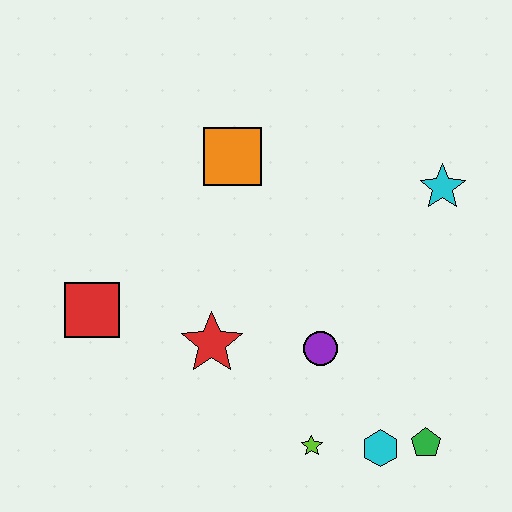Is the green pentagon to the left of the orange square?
No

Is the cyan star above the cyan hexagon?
Yes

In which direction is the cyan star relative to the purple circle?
The cyan star is above the purple circle.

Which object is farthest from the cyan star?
The red square is farthest from the cyan star.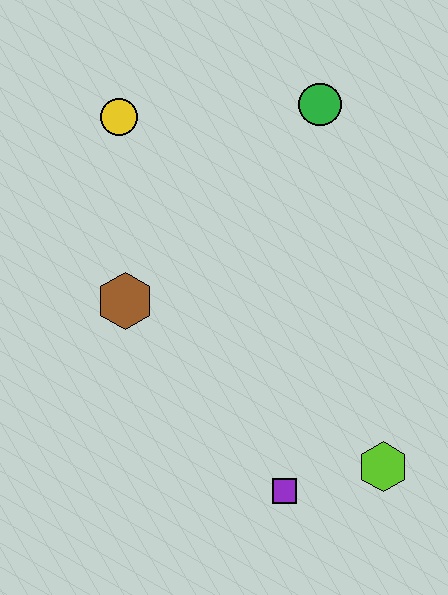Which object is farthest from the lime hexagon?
The yellow circle is farthest from the lime hexagon.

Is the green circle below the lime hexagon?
No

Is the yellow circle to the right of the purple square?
No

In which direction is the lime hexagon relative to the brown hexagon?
The lime hexagon is to the right of the brown hexagon.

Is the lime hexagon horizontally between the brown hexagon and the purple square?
No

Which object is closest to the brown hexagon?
The yellow circle is closest to the brown hexagon.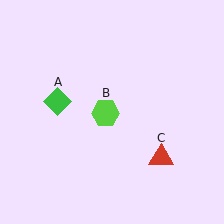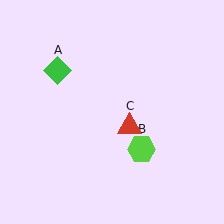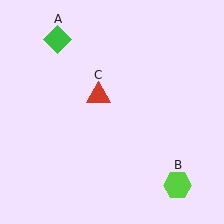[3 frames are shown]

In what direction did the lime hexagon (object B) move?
The lime hexagon (object B) moved down and to the right.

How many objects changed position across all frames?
3 objects changed position: green diamond (object A), lime hexagon (object B), red triangle (object C).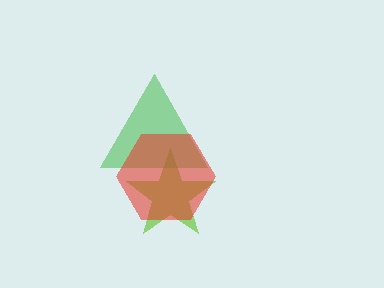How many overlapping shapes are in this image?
There are 3 overlapping shapes in the image.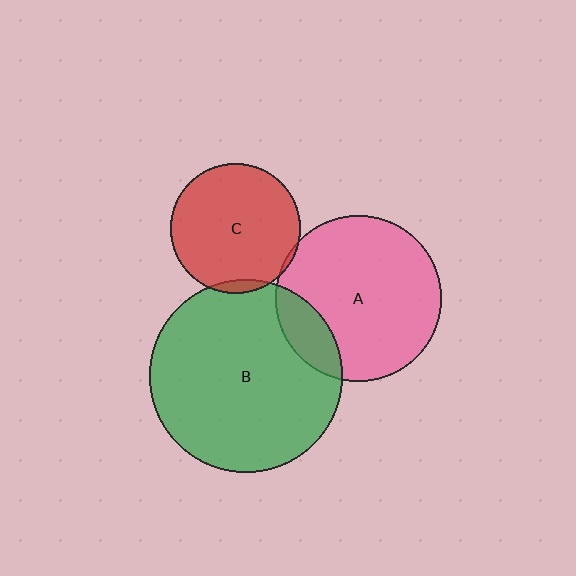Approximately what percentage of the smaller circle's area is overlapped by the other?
Approximately 15%.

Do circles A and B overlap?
Yes.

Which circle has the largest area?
Circle B (green).